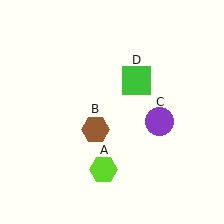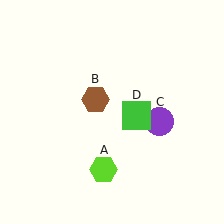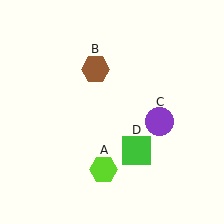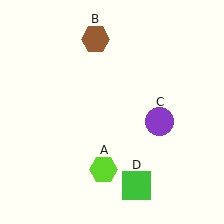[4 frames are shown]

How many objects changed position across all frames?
2 objects changed position: brown hexagon (object B), green square (object D).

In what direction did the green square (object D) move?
The green square (object D) moved down.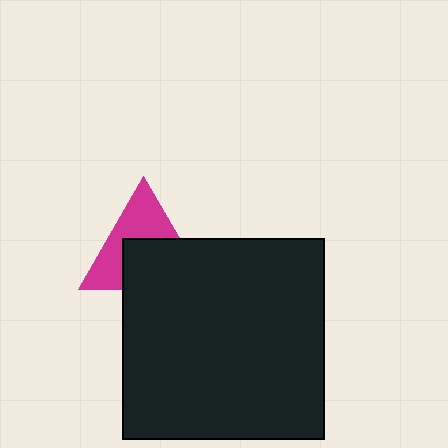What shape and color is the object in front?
The object in front is a black square.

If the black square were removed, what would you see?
You would see the complete magenta triangle.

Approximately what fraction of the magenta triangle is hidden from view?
Roughly 51% of the magenta triangle is hidden behind the black square.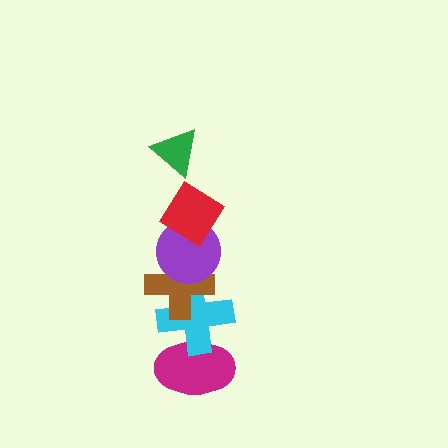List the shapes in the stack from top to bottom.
From top to bottom: the green triangle, the red diamond, the purple circle, the brown cross, the cyan cross, the magenta ellipse.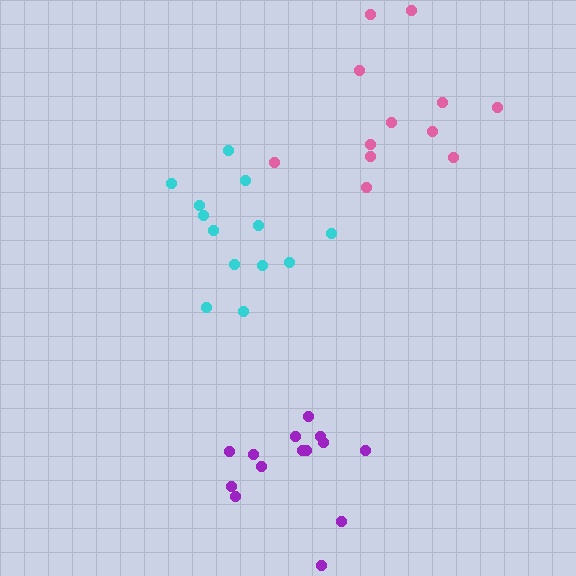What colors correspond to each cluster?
The clusters are colored: cyan, purple, pink.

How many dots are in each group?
Group 1: 13 dots, Group 2: 14 dots, Group 3: 12 dots (39 total).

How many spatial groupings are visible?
There are 3 spatial groupings.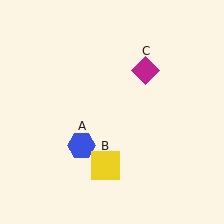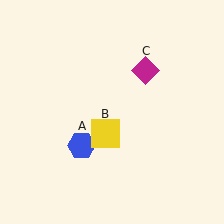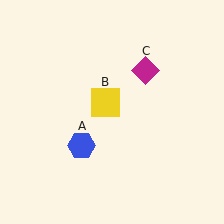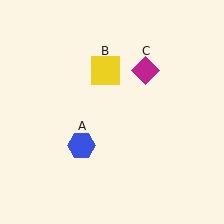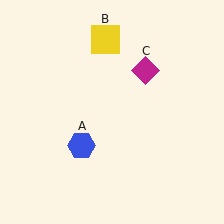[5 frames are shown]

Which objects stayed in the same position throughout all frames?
Blue hexagon (object A) and magenta diamond (object C) remained stationary.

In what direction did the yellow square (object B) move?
The yellow square (object B) moved up.